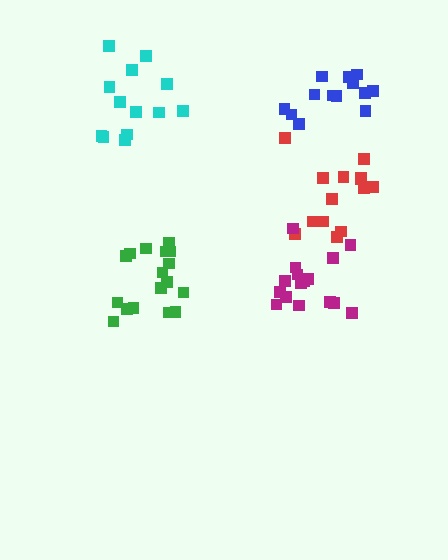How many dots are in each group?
Group 1: 14 dots, Group 2: 16 dots, Group 3: 17 dots, Group 4: 13 dots, Group 5: 13 dots (73 total).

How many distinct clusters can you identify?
There are 5 distinct clusters.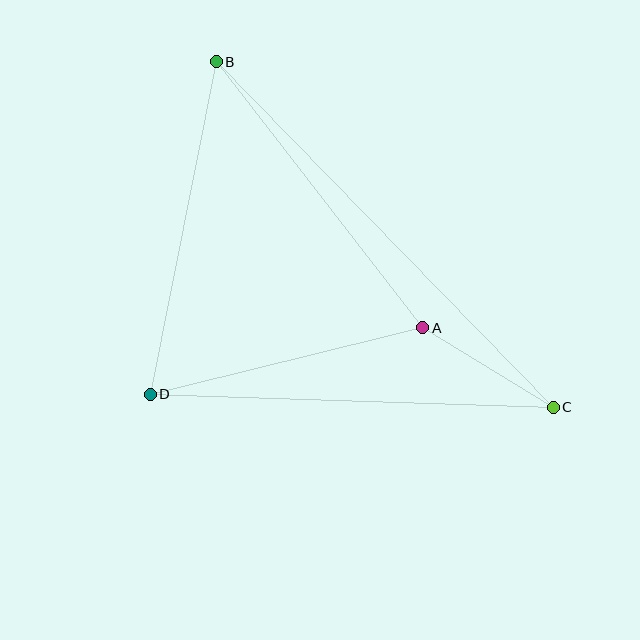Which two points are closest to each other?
Points A and C are closest to each other.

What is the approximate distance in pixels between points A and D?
The distance between A and D is approximately 281 pixels.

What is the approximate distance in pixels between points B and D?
The distance between B and D is approximately 339 pixels.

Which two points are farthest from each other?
Points B and C are farthest from each other.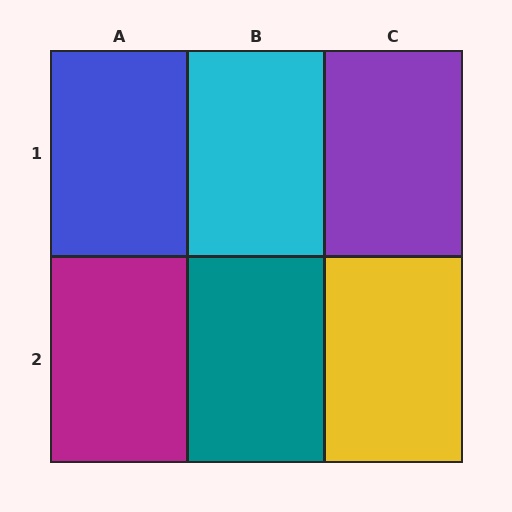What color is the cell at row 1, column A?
Blue.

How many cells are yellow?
1 cell is yellow.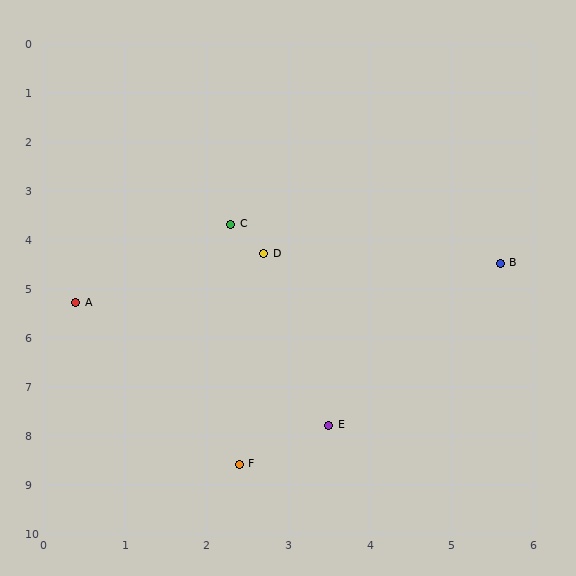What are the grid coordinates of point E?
Point E is at approximately (3.5, 7.8).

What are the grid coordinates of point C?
Point C is at approximately (2.3, 3.7).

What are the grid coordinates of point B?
Point B is at approximately (5.6, 4.5).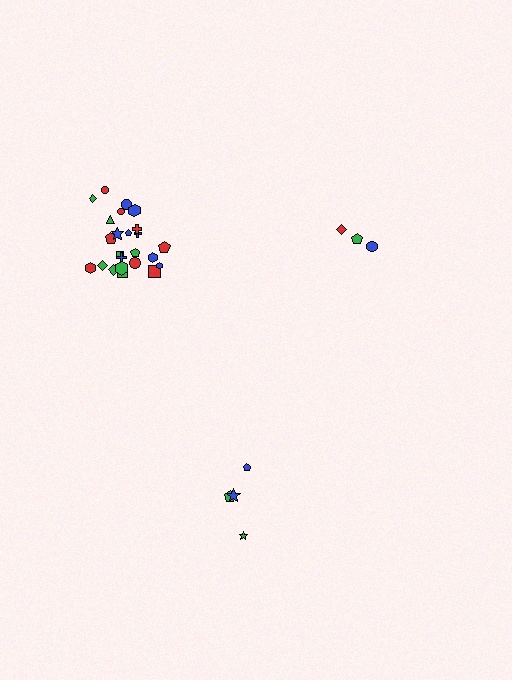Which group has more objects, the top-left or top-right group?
The top-left group.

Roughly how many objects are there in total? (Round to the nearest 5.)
Roughly 30 objects in total.